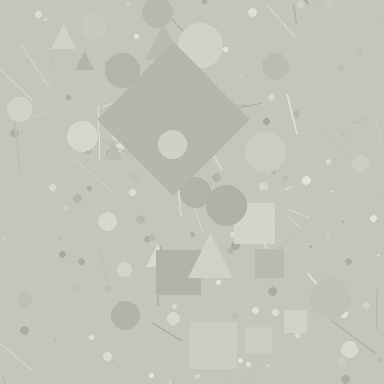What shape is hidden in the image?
A diamond is hidden in the image.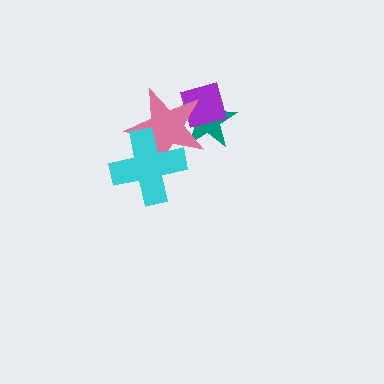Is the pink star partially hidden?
Yes, it is partially covered by another shape.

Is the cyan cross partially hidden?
No, no other shape covers it.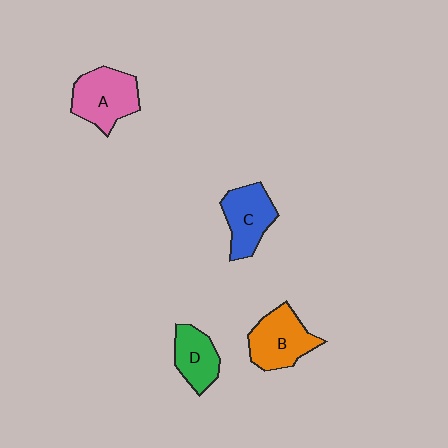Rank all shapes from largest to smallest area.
From largest to smallest: A (pink), B (orange), C (blue), D (green).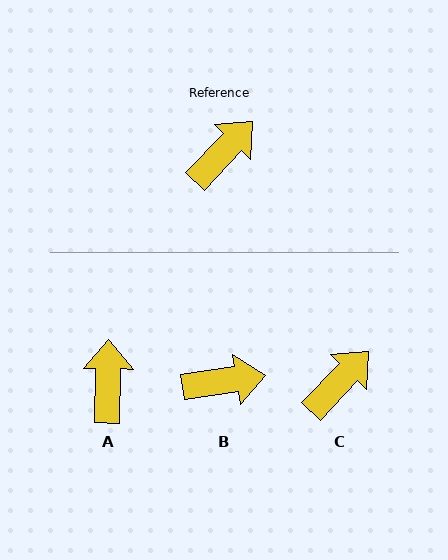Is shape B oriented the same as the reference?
No, it is off by about 38 degrees.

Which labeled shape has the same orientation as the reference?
C.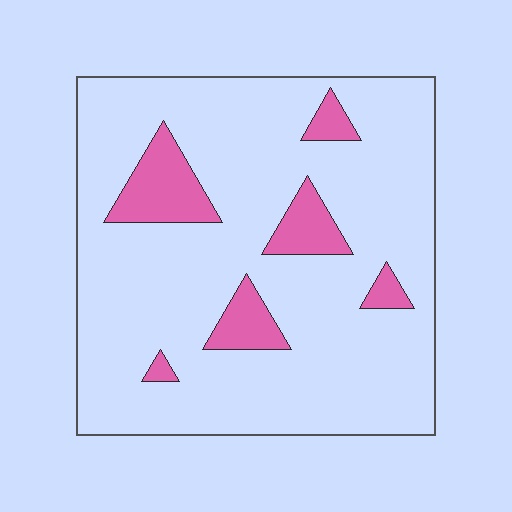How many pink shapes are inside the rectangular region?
6.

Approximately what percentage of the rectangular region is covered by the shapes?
Approximately 15%.